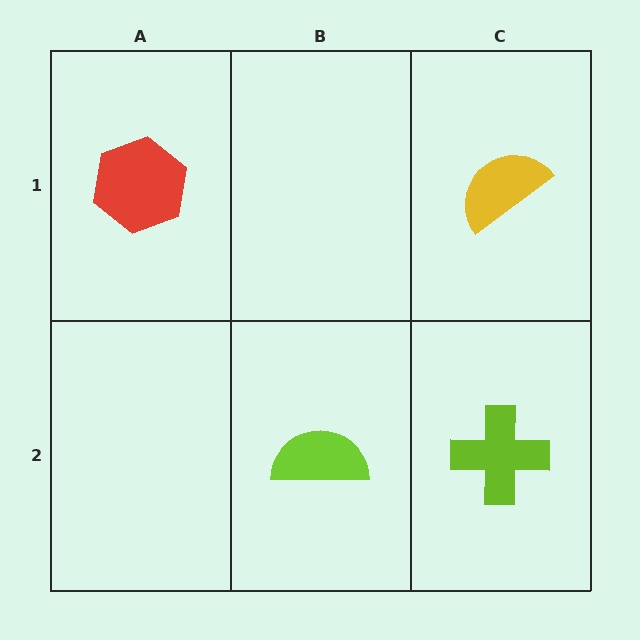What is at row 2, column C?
A lime cross.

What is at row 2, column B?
A lime semicircle.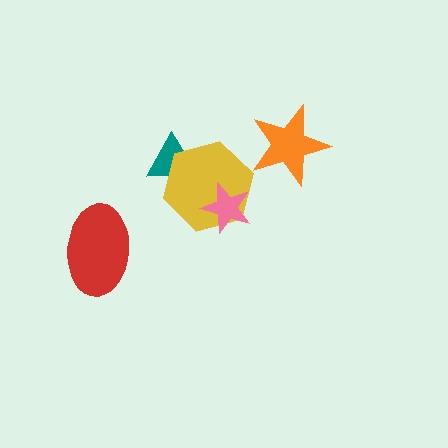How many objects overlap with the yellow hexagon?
2 objects overlap with the yellow hexagon.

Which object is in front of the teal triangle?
The yellow hexagon is in front of the teal triangle.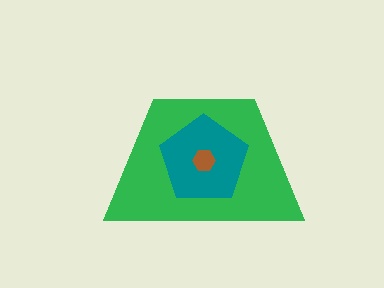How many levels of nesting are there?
3.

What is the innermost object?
The brown hexagon.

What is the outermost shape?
The green trapezoid.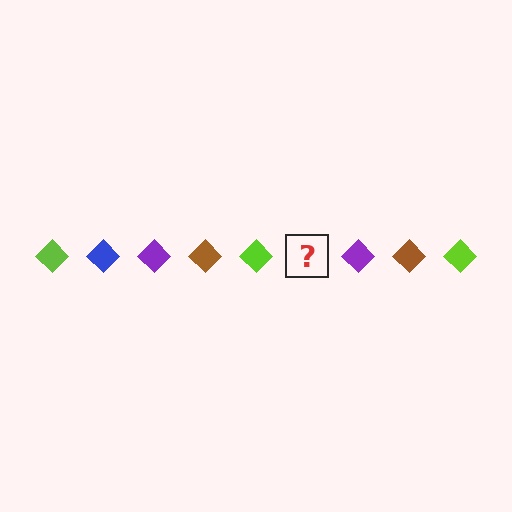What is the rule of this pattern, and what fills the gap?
The rule is that the pattern cycles through lime, blue, purple, brown diamonds. The gap should be filled with a blue diamond.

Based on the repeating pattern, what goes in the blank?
The blank should be a blue diamond.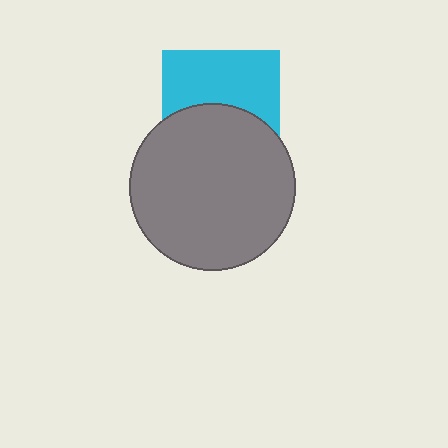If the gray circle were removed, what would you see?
You would see the complete cyan square.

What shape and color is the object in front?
The object in front is a gray circle.